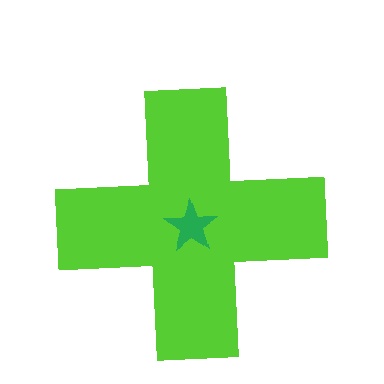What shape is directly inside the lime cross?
The green star.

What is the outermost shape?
The lime cross.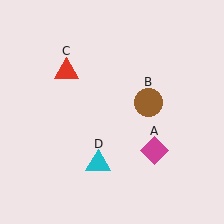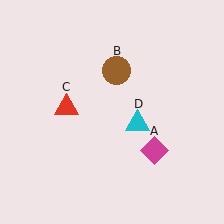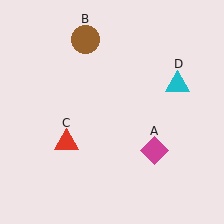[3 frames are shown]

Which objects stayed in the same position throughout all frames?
Magenta diamond (object A) remained stationary.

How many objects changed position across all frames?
3 objects changed position: brown circle (object B), red triangle (object C), cyan triangle (object D).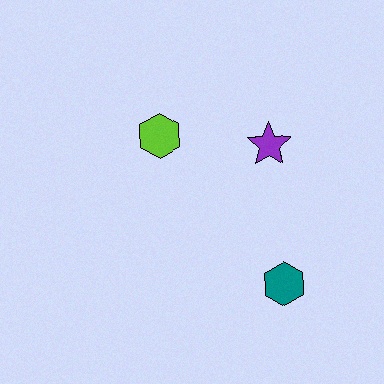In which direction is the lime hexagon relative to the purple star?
The lime hexagon is to the left of the purple star.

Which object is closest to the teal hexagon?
The purple star is closest to the teal hexagon.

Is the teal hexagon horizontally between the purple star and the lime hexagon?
No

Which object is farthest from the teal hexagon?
The lime hexagon is farthest from the teal hexagon.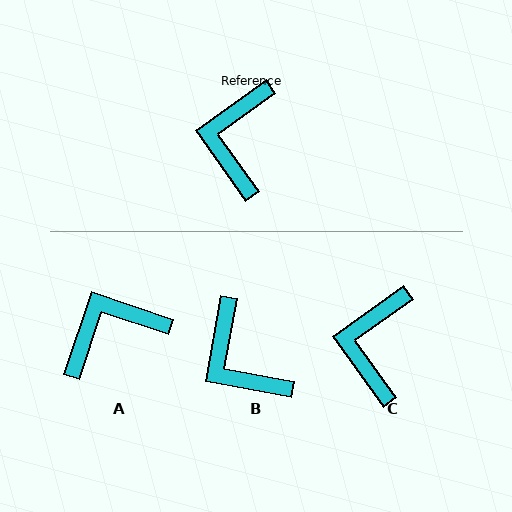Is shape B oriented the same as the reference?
No, it is off by about 44 degrees.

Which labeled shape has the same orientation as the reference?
C.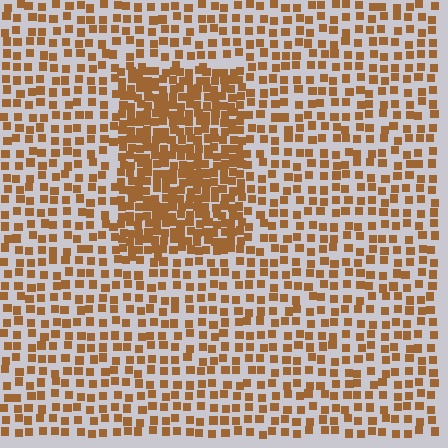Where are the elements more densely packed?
The elements are more densely packed inside the rectangle boundary.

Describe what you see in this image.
The image contains small brown elements arranged at two different densities. A rectangle-shaped region is visible where the elements are more densely packed than the surrounding area.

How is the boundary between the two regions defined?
The boundary is defined by a change in element density (approximately 2.1x ratio). All elements are the same color, size, and shape.